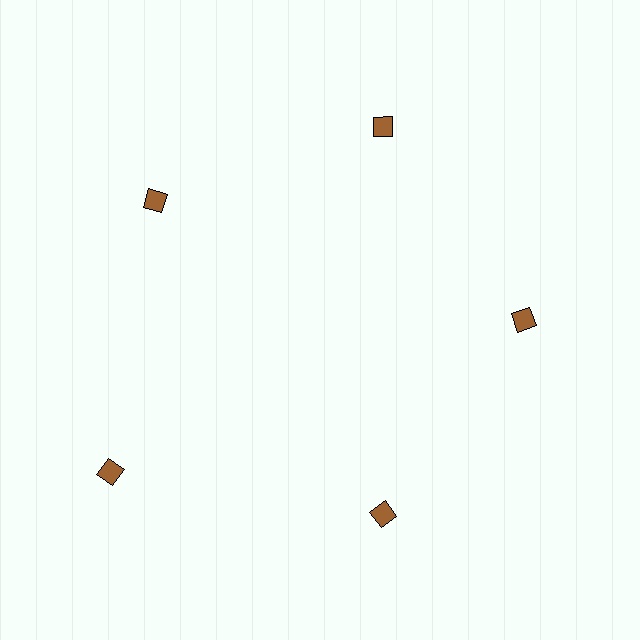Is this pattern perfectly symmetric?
No. The 5 brown diamonds are arranged in a ring, but one element near the 8 o'clock position is pushed outward from the center, breaking the 5-fold rotational symmetry.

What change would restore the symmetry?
The symmetry would be restored by moving it inward, back onto the ring so that all 5 diamonds sit at equal angles and equal distance from the center.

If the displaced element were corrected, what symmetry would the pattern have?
It would have 5-fold rotational symmetry — the pattern would map onto itself every 72 degrees.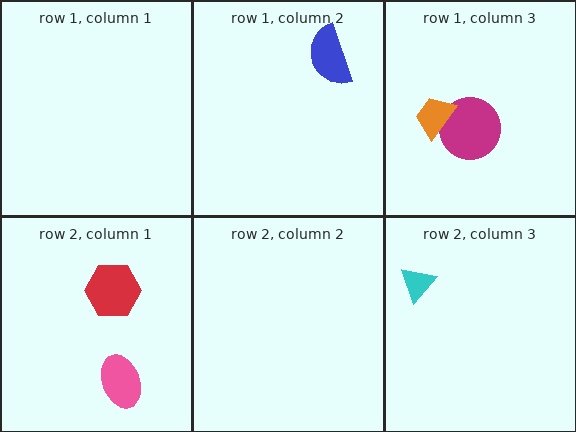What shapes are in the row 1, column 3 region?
The magenta circle, the orange trapezoid.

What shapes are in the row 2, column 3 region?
The cyan triangle.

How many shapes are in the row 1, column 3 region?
2.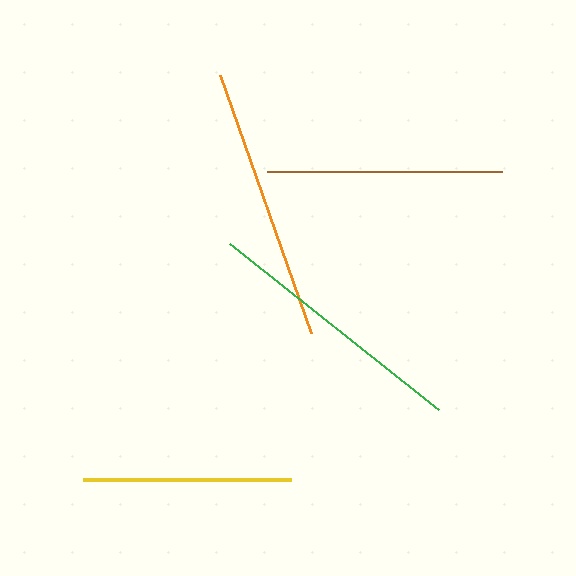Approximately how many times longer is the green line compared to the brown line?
The green line is approximately 1.1 times the length of the brown line.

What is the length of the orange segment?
The orange segment is approximately 273 pixels long.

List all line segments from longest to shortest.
From longest to shortest: orange, green, brown, yellow.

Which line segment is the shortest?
The yellow line is the shortest at approximately 208 pixels.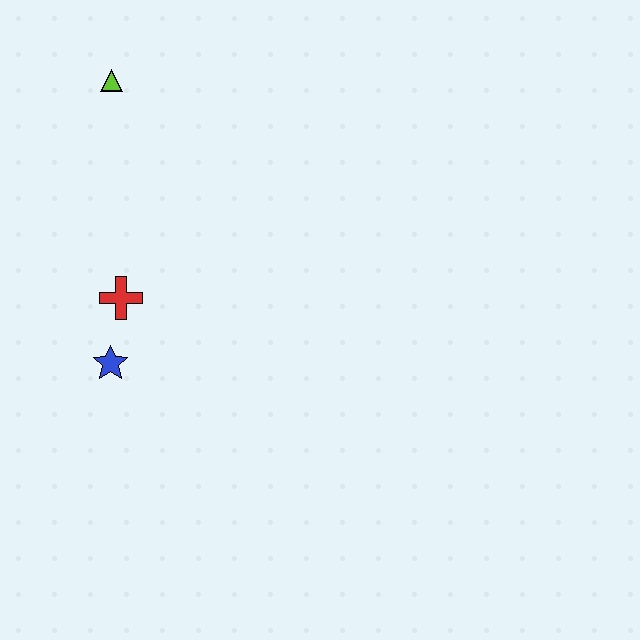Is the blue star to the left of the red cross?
Yes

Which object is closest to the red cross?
The blue star is closest to the red cross.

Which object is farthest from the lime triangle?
The blue star is farthest from the lime triangle.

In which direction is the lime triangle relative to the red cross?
The lime triangle is above the red cross.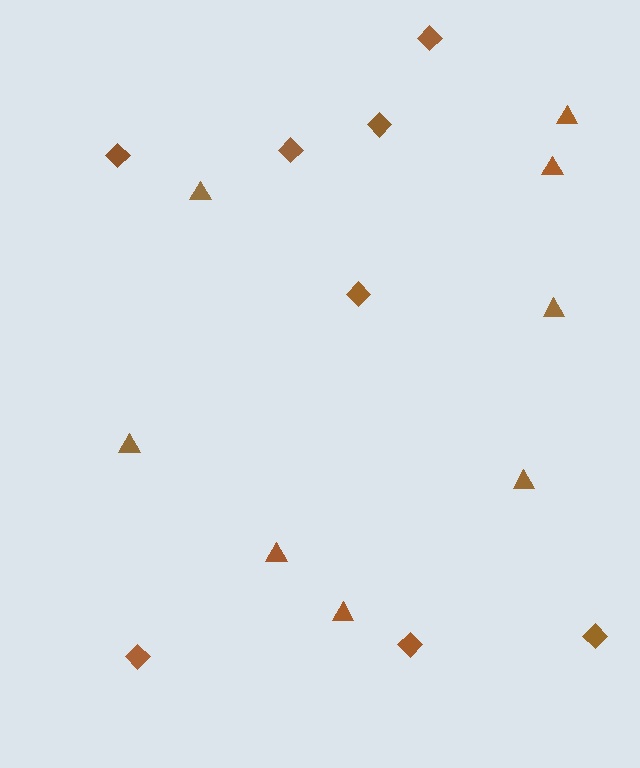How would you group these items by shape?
There are 2 groups: one group of triangles (8) and one group of diamonds (8).